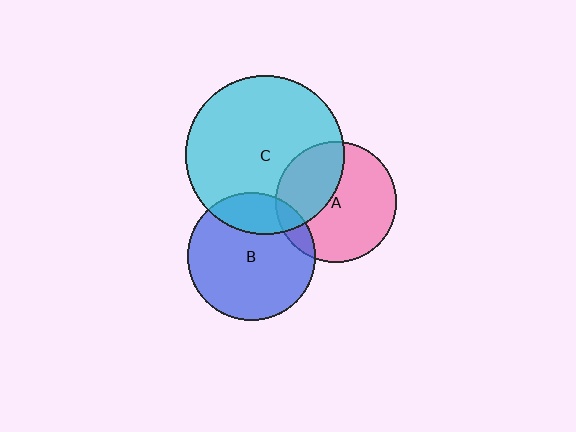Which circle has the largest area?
Circle C (cyan).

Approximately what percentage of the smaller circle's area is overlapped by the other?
Approximately 10%.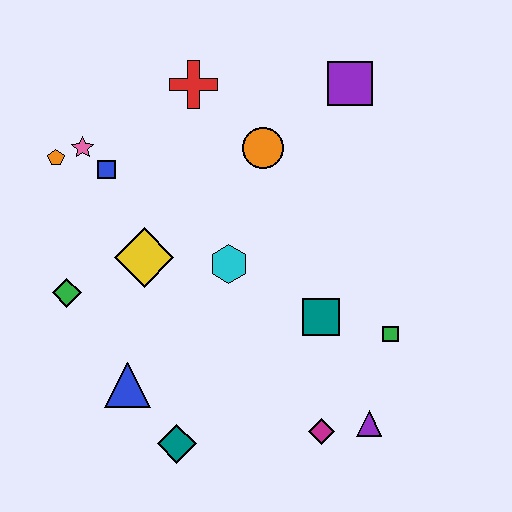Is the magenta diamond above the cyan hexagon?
No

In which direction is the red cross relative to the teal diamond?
The red cross is above the teal diamond.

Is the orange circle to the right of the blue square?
Yes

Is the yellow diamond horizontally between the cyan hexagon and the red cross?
No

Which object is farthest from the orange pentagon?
The purple triangle is farthest from the orange pentagon.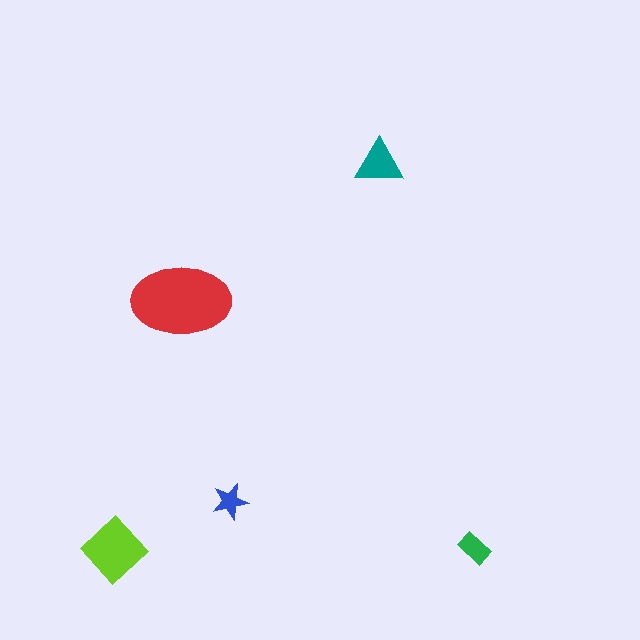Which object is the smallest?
The blue star.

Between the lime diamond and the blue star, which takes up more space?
The lime diamond.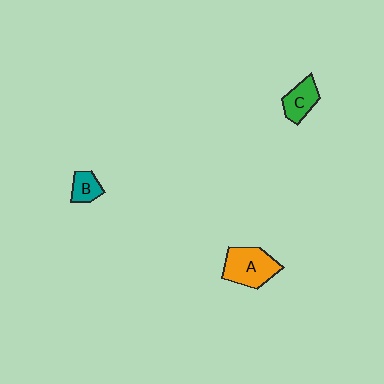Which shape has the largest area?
Shape A (orange).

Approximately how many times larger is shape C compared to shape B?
Approximately 1.4 times.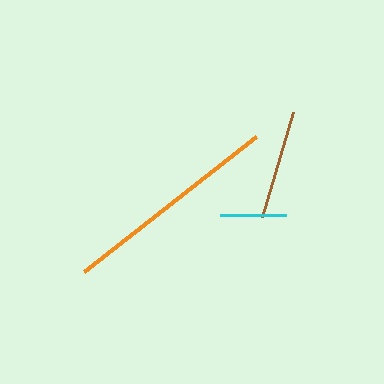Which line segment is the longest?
The orange line is the longest at approximately 219 pixels.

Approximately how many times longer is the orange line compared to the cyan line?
The orange line is approximately 3.3 times the length of the cyan line.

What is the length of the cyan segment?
The cyan segment is approximately 66 pixels long.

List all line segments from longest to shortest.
From longest to shortest: orange, brown, cyan.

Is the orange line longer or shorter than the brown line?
The orange line is longer than the brown line.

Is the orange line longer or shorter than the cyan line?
The orange line is longer than the cyan line.